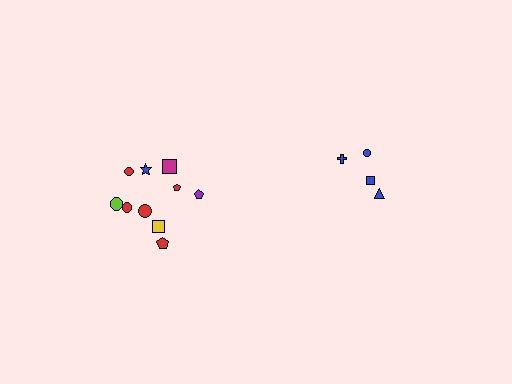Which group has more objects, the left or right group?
The left group.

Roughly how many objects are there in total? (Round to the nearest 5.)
Roughly 15 objects in total.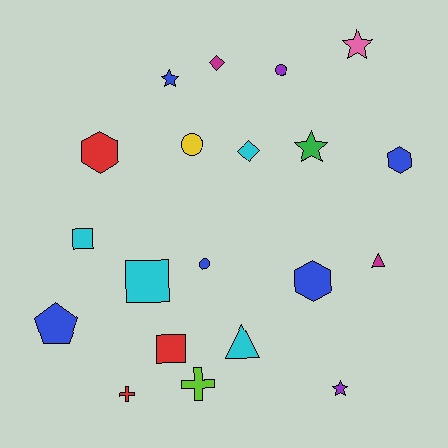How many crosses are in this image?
There are 2 crosses.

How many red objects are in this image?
There are 3 red objects.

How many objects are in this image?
There are 20 objects.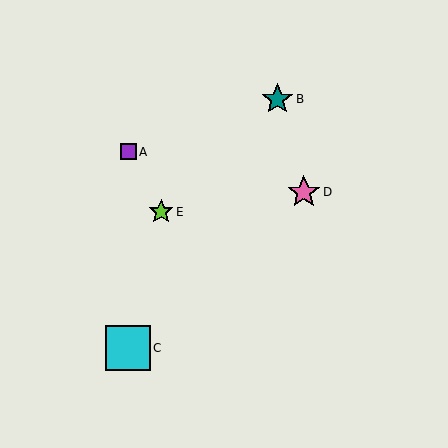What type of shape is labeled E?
Shape E is a lime star.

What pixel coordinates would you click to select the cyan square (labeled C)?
Click at (128, 348) to select the cyan square C.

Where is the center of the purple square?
The center of the purple square is at (128, 152).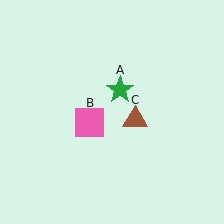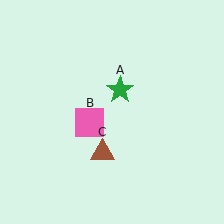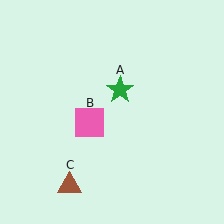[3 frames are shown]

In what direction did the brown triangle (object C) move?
The brown triangle (object C) moved down and to the left.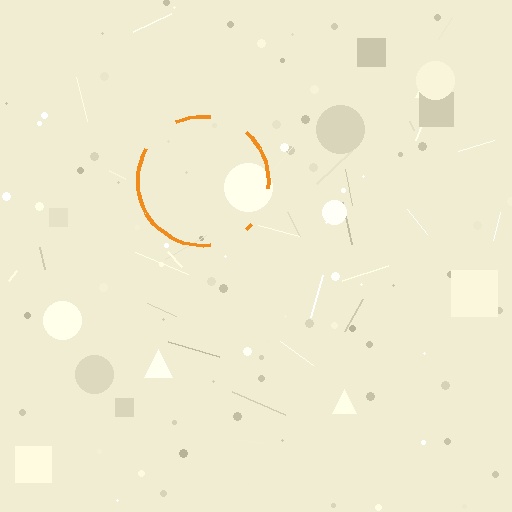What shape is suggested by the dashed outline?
The dashed outline suggests a circle.